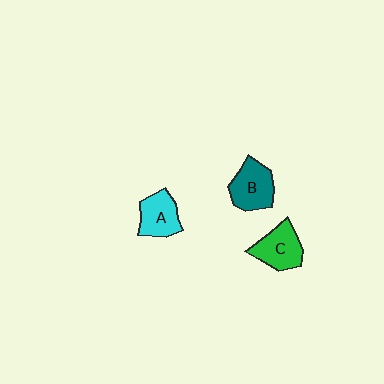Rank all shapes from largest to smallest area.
From largest to smallest: B (teal), C (green), A (cyan).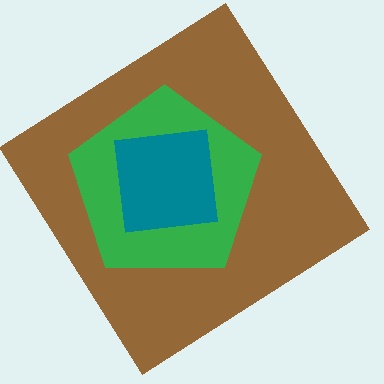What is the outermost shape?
The brown diamond.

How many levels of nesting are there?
3.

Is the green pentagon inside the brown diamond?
Yes.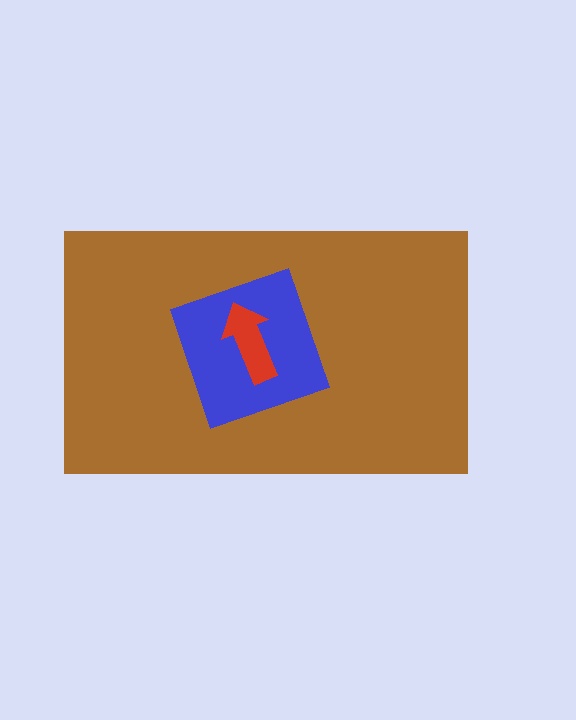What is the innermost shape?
The red arrow.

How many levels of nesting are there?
3.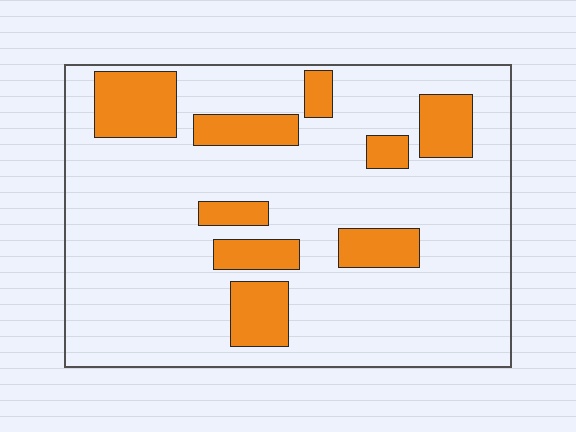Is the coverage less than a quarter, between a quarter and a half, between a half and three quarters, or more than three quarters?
Less than a quarter.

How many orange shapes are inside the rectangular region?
9.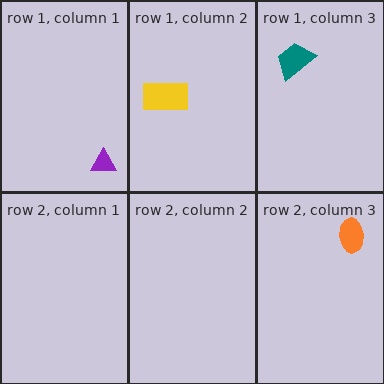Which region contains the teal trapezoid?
The row 1, column 3 region.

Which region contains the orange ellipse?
The row 2, column 3 region.